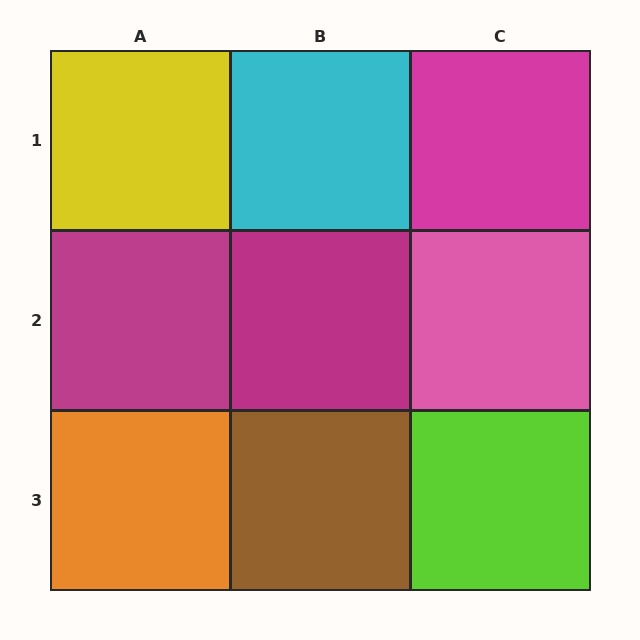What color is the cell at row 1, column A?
Yellow.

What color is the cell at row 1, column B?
Cyan.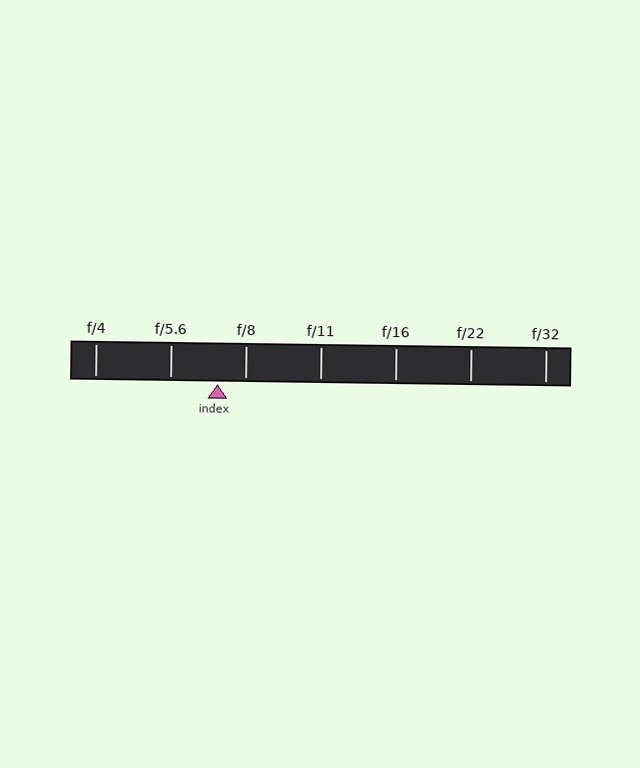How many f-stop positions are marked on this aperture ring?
There are 7 f-stop positions marked.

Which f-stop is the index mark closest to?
The index mark is closest to f/8.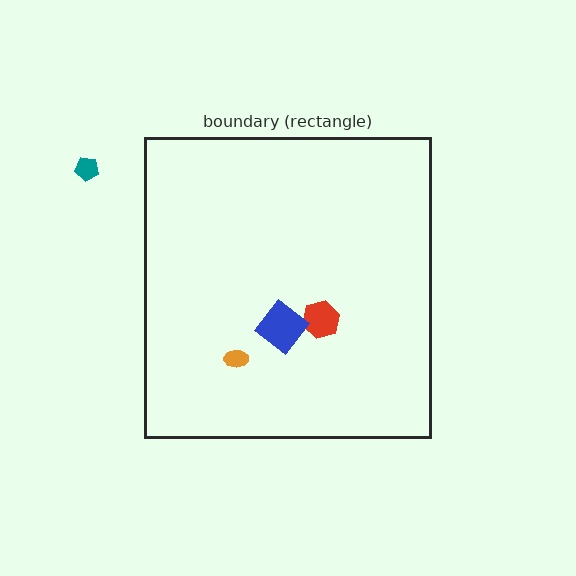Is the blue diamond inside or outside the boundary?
Inside.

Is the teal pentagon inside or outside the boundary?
Outside.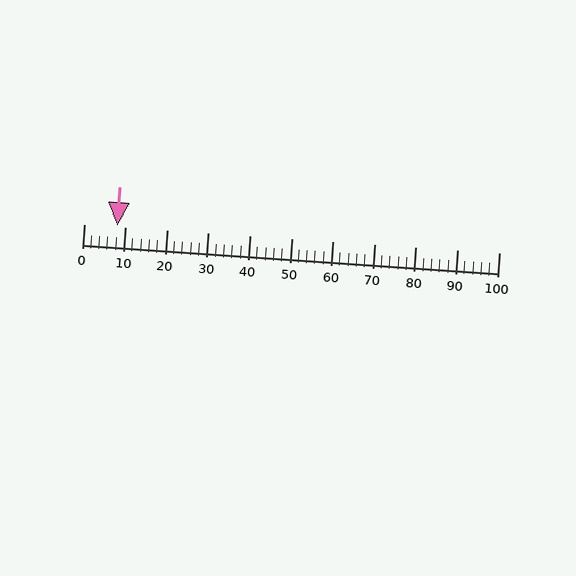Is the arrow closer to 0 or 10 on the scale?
The arrow is closer to 10.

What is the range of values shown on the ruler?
The ruler shows values from 0 to 100.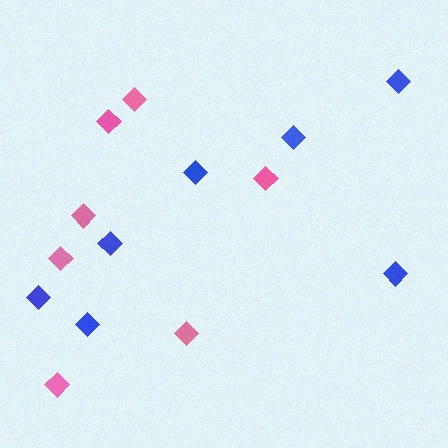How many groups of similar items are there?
There are 2 groups: one group of blue diamonds (7) and one group of pink diamonds (7).